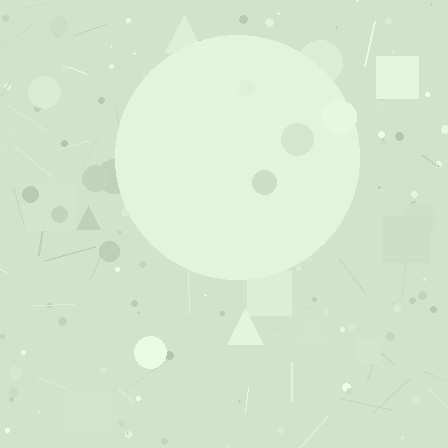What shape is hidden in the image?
A circle is hidden in the image.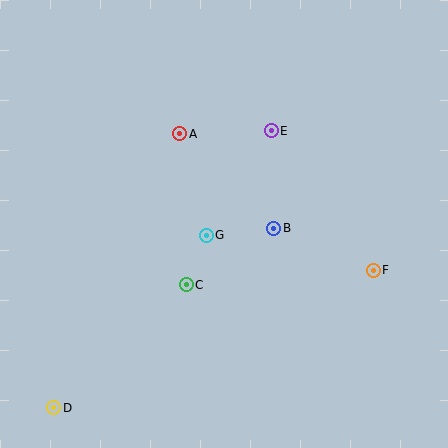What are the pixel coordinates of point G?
Point G is at (206, 235).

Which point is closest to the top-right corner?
Point E is closest to the top-right corner.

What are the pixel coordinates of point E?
Point E is at (271, 131).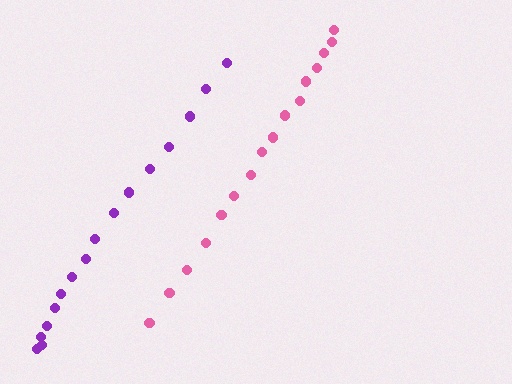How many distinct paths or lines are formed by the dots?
There are 2 distinct paths.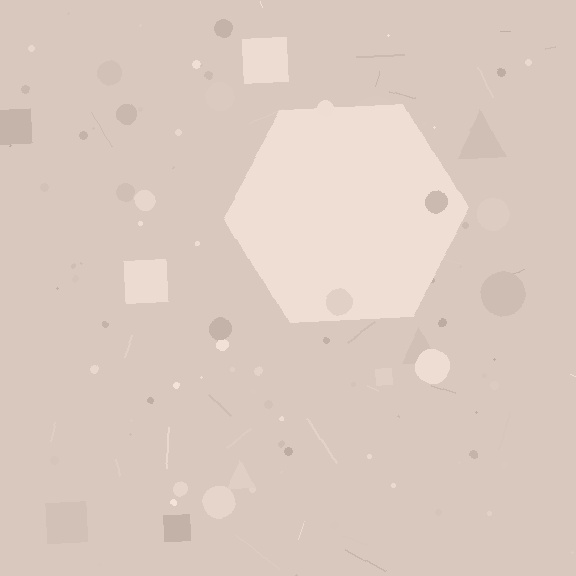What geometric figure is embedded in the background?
A hexagon is embedded in the background.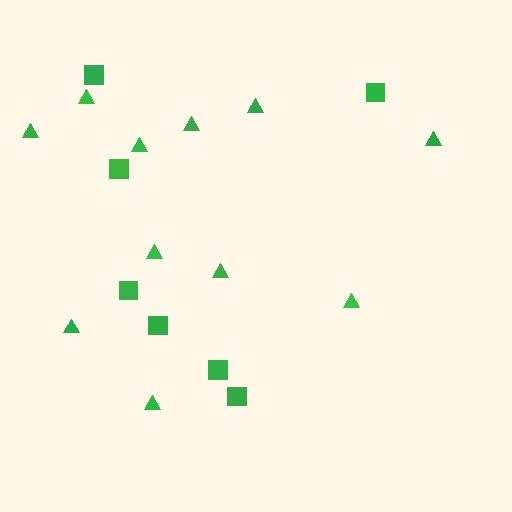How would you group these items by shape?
There are 2 groups: one group of squares (7) and one group of triangles (11).